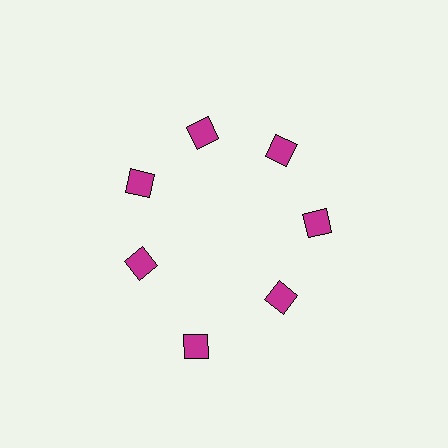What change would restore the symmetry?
The symmetry would be restored by moving it inward, back onto the ring so that all 7 diamonds sit at equal angles and equal distance from the center.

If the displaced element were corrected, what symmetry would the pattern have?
It would have 7-fold rotational symmetry — the pattern would map onto itself every 51 degrees.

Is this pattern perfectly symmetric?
No. The 7 magenta diamonds are arranged in a ring, but one element near the 6 o'clock position is pushed outward from the center, breaking the 7-fold rotational symmetry.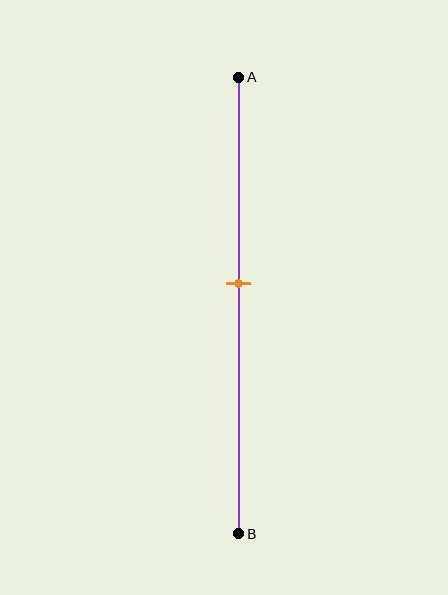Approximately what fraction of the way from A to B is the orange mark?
The orange mark is approximately 45% of the way from A to B.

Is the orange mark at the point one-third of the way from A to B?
No, the mark is at about 45% from A, not at the 33% one-third point.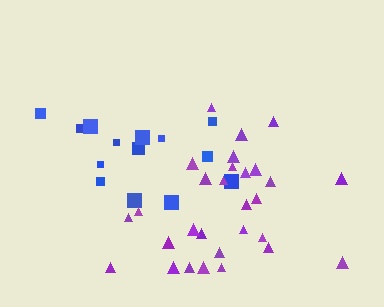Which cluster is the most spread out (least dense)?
Blue.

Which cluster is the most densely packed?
Purple.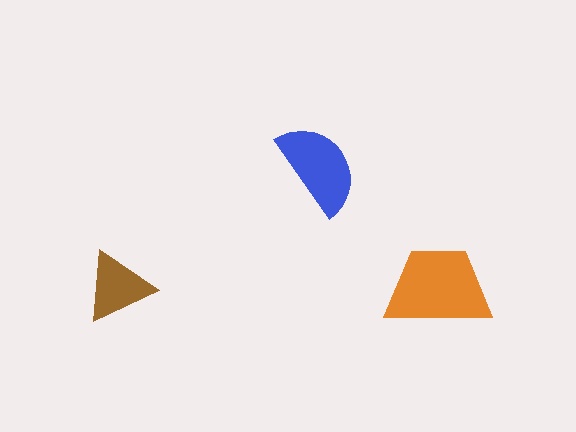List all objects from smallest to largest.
The brown triangle, the blue semicircle, the orange trapezoid.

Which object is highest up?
The blue semicircle is topmost.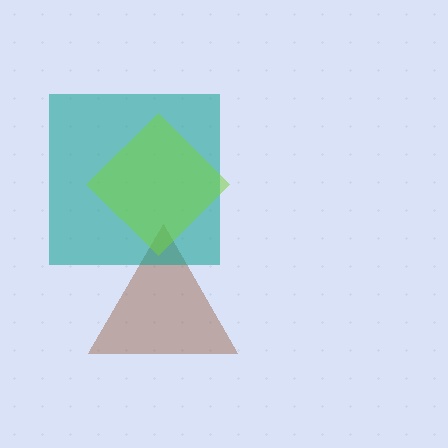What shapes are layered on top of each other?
The layered shapes are: a brown triangle, a teal square, a lime diamond.